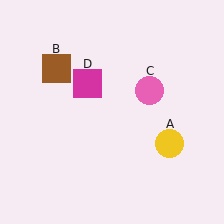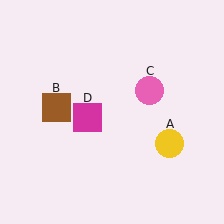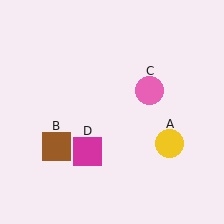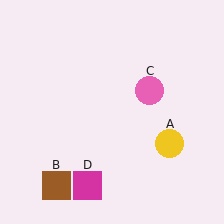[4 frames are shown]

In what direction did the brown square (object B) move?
The brown square (object B) moved down.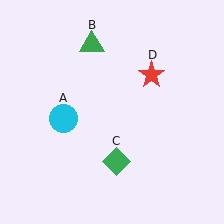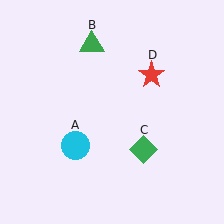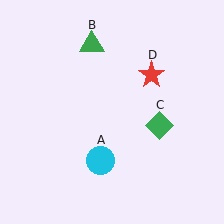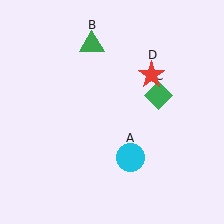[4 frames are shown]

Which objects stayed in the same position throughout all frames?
Green triangle (object B) and red star (object D) remained stationary.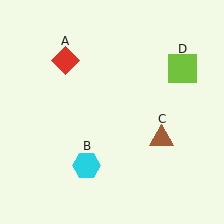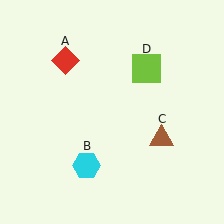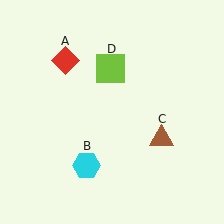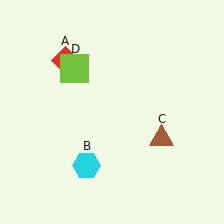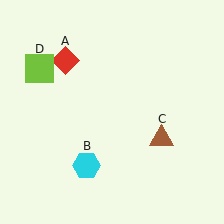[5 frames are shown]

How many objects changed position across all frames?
1 object changed position: lime square (object D).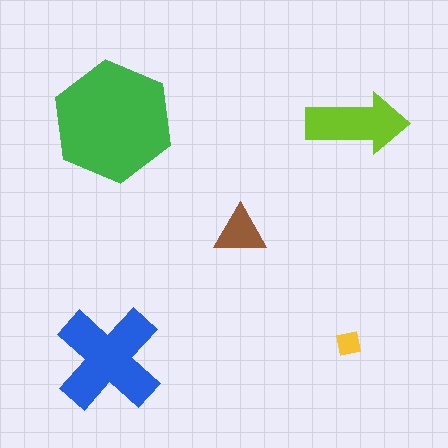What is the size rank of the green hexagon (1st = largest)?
1st.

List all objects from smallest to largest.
The yellow square, the brown triangle, the lime arrow, the blue cross, the green hexagon.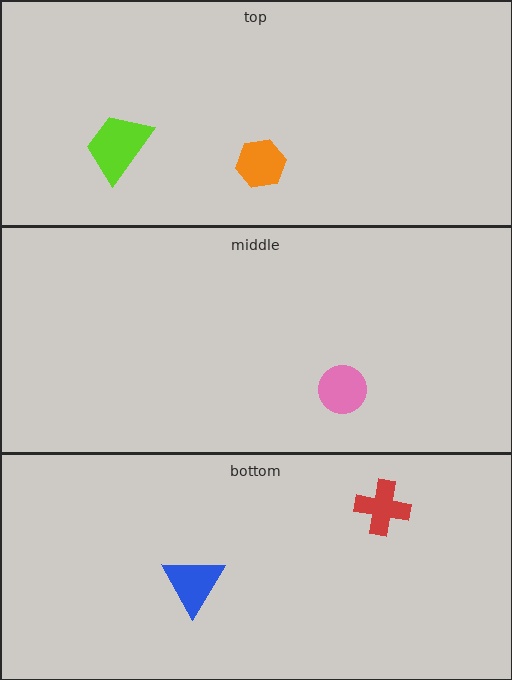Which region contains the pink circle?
The middle region.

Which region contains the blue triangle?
The bottom region.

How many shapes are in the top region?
2.